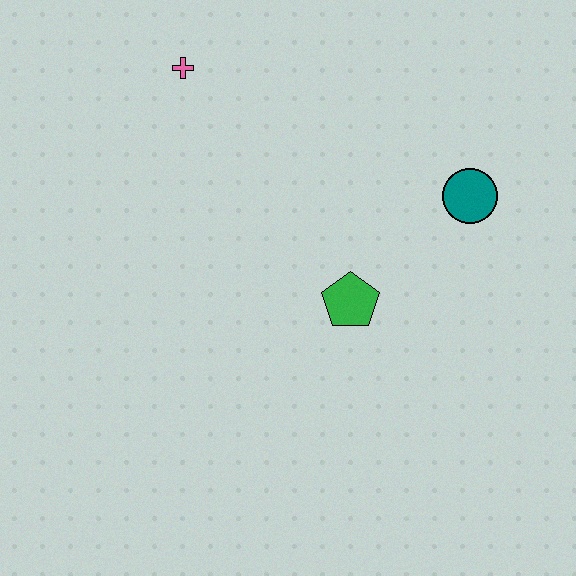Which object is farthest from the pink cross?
The teal circle is farthest from the pink cross.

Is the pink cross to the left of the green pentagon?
Yes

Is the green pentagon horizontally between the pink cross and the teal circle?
Yes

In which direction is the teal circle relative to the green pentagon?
The teal circle is to the right of the green pentagon.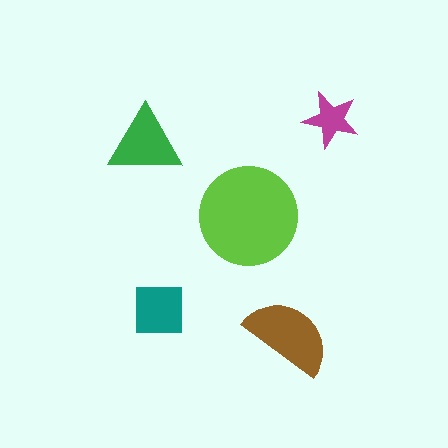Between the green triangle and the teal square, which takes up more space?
The green triangle.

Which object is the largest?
The lime circle.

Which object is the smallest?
The magenta star.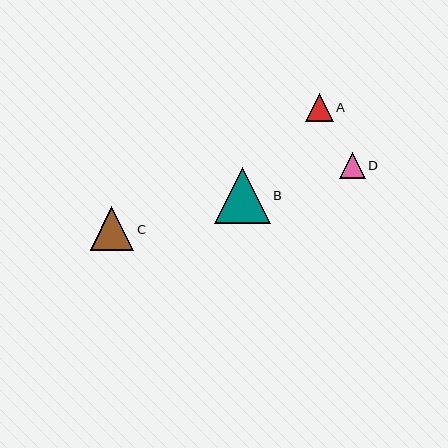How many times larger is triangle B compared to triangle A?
Triangle B is approximately 2.0 times the size of triangle A.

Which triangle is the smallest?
Triangle D is the smallest with a size of approximately 26 pixels.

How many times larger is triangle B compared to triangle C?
Triangle B is approximately 1.3 times the size of triangle C.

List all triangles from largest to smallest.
From largest to smallest: B, C, A, D.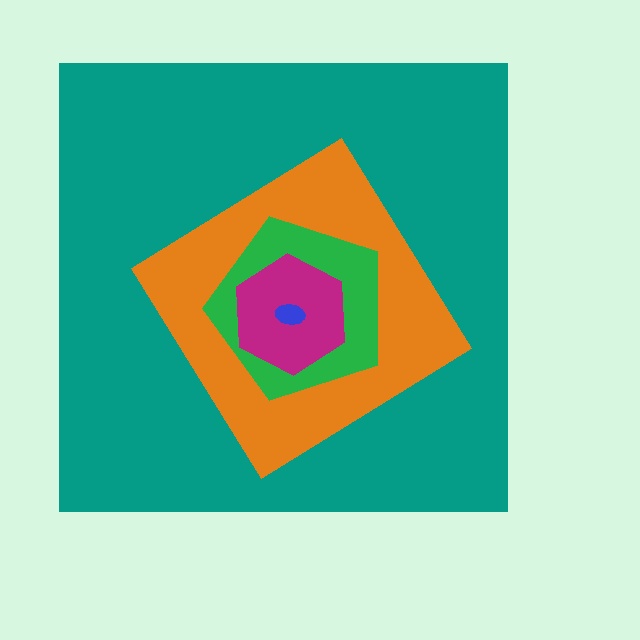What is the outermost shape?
The teal square.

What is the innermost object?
The blue ellipse.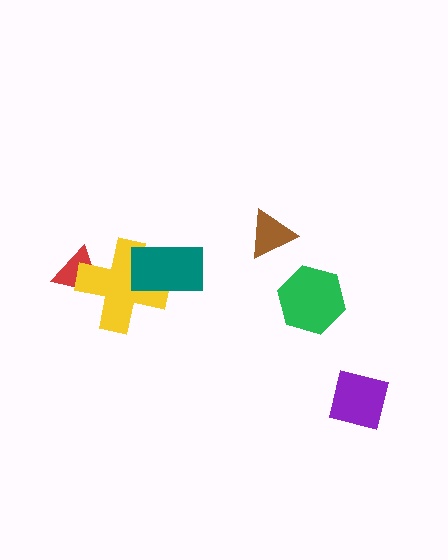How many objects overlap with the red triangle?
1 object overlaps with the red triangle.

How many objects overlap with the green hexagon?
0 objects overlap with the green hexagon.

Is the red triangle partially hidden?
Yes, it is partially covered by another shape.